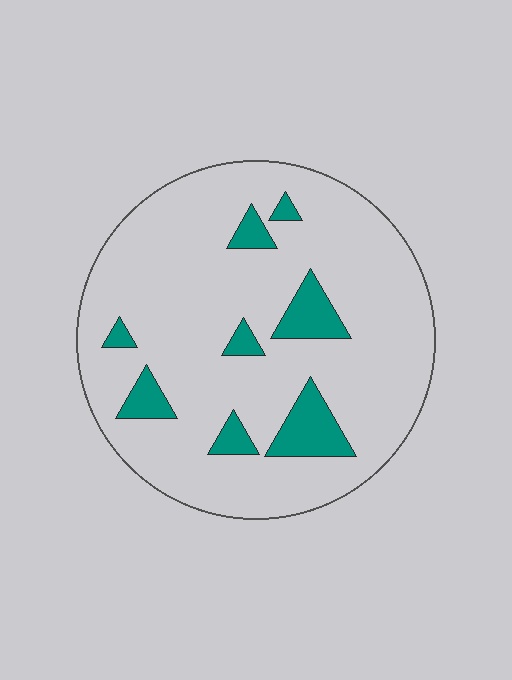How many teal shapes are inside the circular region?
8.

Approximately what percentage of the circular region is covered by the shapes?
Approximately 15%.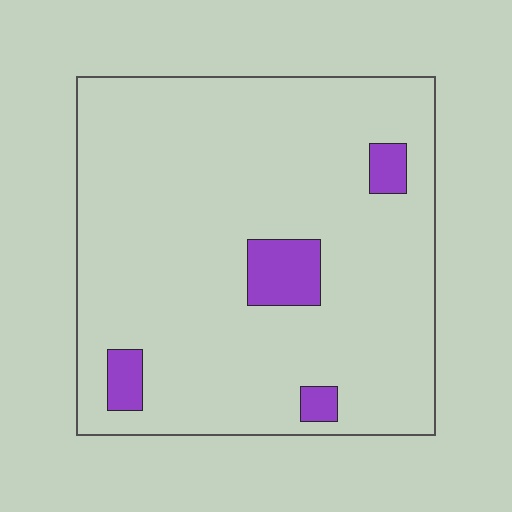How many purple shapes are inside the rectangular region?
4.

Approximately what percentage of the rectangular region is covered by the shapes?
Approximately 10%.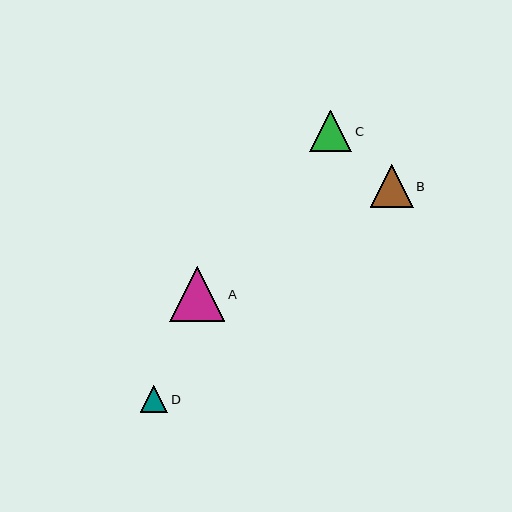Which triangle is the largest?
Triangle A is the largest with a size of approximately 55 pixels.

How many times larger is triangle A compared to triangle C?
Triangle A is approximately 1.3 times the size of triangle C.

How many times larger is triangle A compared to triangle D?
Triangle A is approximately 2.0 times the size of triangle D.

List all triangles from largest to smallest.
From largest to smallest: A, B, C, D.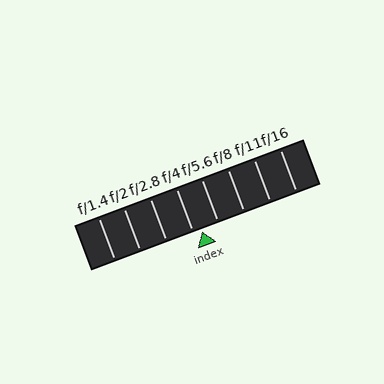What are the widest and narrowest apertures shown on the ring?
The widest aperture shown is f/1.4 and the narrowest is f/16.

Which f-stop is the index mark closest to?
The index mark is closest to f/4.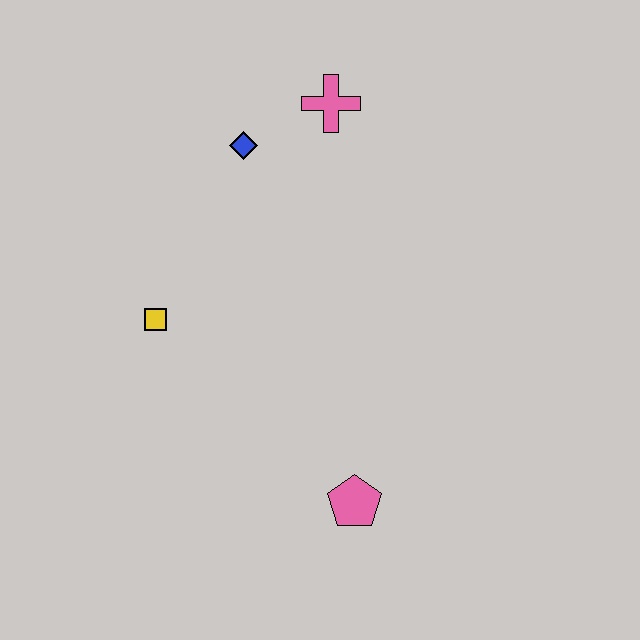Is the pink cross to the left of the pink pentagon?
Yes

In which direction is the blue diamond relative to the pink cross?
The blue diamond is to the left of the pink cross.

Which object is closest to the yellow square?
The blue diamond is closest to the yellow square.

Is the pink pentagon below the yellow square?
Yes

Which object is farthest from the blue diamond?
The pink pentagon is farthest from the blue diamond.